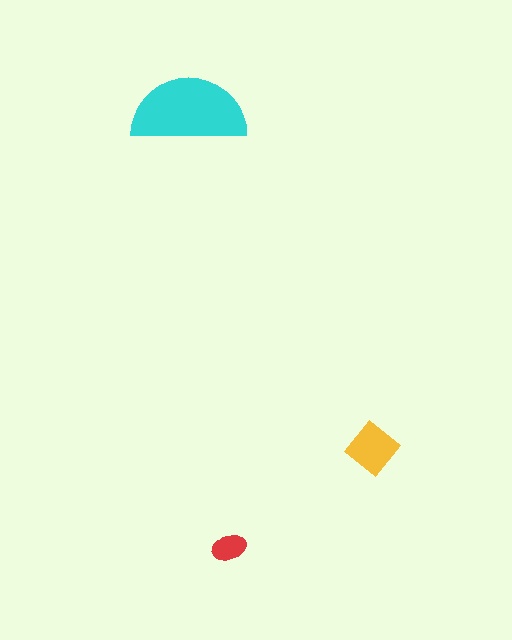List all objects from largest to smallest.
The cyan semicircle, the yellow diamond, the red ellipse.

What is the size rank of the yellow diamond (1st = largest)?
2nd.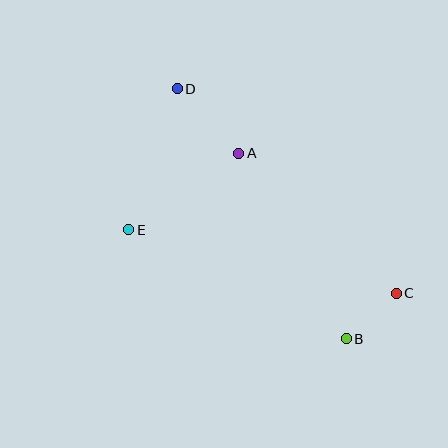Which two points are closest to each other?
Points B and C are closest to each other.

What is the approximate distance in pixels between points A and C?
The distance between A and C is approximately 210 pixels.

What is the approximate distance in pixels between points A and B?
The distance between A and B is approximately 214 pixels.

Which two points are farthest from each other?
Points B and D are farthest from each other.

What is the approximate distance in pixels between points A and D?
The distance between A and D is approximately 89 pixels.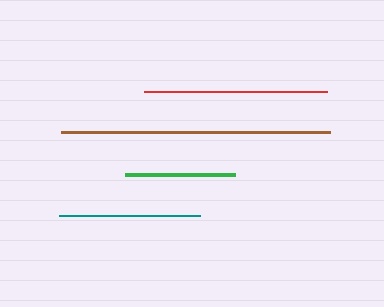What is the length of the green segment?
The green segment is approximately 110 pixels long.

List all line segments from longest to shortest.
From longest to shortest: brown, red, teal, green.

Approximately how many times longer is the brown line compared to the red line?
The brown line is approximately 1.5 times the length of the red line.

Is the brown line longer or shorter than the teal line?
The brown line is longer than the teal line.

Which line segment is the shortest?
The green line is the shortest at approximately 110 pixels.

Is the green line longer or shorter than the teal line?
The teal line is longer than the green line.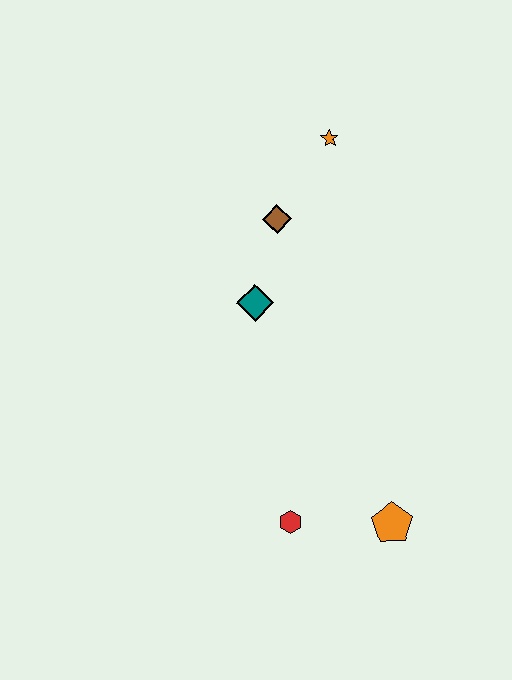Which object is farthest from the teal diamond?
The orange pentagon is farthest from the teal diamond.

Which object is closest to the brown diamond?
The teal diamond is closest to the brown diamond.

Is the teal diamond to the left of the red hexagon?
Yes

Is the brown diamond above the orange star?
No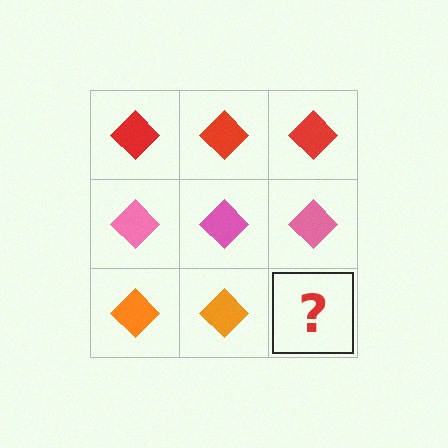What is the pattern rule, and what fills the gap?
The rule is that each row has a consistent color. The gap should be filled with an orange diamond.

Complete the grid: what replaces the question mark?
The question mark should be replaced with an orange diamond.